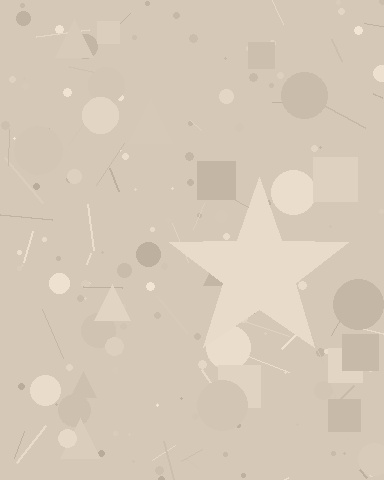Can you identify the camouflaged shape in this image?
The camouflaged shape is a star.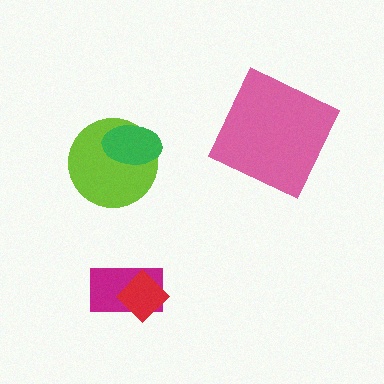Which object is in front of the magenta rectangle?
The red diamond is in front of the magenta rectangle.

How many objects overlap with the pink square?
0 objects overlap with the pink square.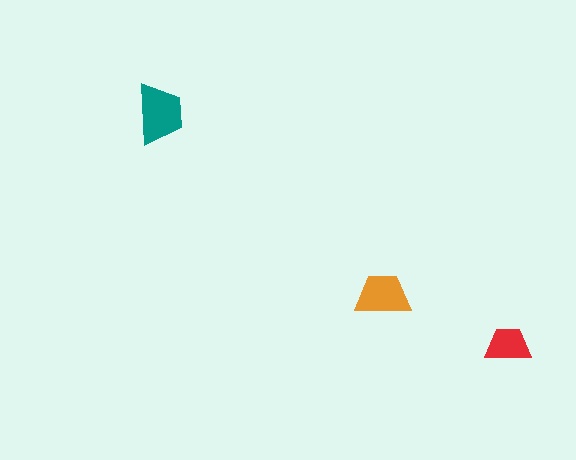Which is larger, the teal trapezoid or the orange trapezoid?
The teal one.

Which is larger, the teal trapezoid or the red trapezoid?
The teal one.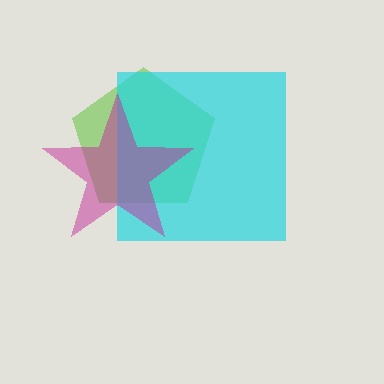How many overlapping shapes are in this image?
There are 3 overlapping shapes in the image.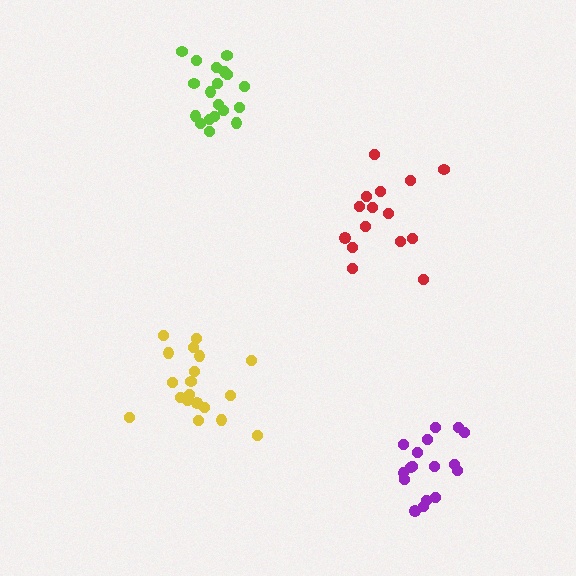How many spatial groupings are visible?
There are 4 spatial groupings.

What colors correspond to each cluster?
The clusters are colored: yellow, red, lime, purple.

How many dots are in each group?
Group 1: 19 dots, Group 2: 15 dots, Group 3: 19 dots, Group 4: 17 dots (70 total).